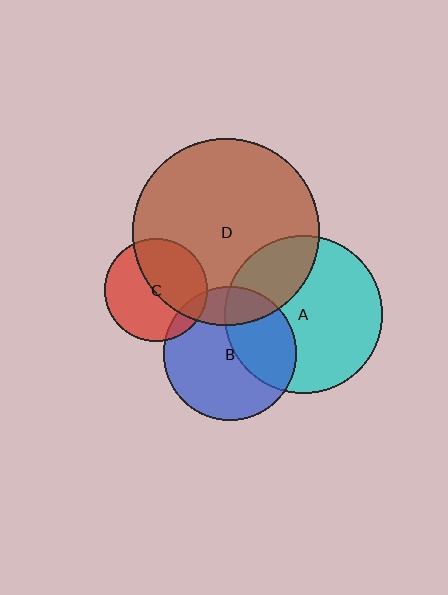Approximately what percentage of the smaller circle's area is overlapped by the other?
Approximately 35%.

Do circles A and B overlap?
Yes.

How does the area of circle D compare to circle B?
Approximately 2.0 times.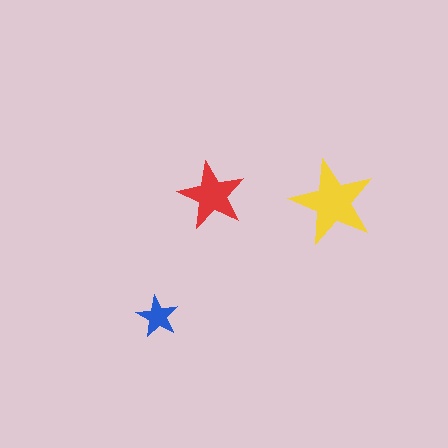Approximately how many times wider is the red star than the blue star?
About 1.5 times wider.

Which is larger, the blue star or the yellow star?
The yellow one.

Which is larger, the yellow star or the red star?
The yellow one.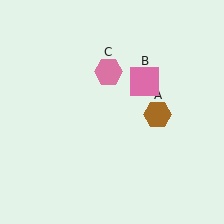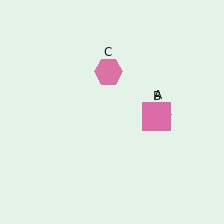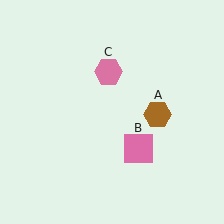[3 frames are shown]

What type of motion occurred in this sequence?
The pink square (object B) rotated clockwise around the center of the scene.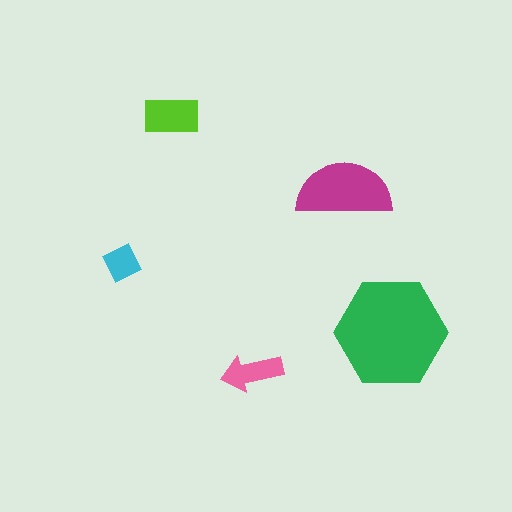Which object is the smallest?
The cyan diamond.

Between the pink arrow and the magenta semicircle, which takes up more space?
The magenta semicircle.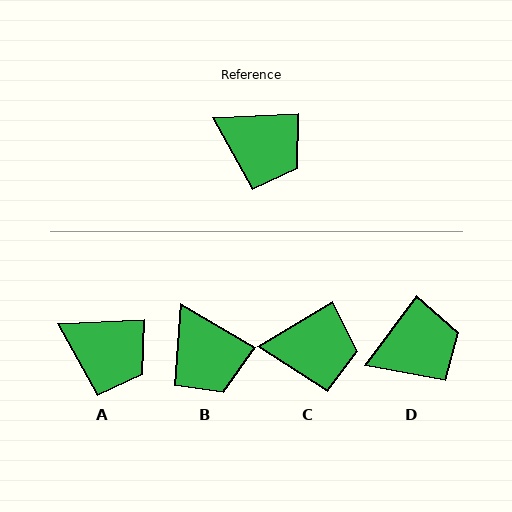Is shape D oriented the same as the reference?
No, it is off by about 51 degrees.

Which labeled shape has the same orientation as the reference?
A.